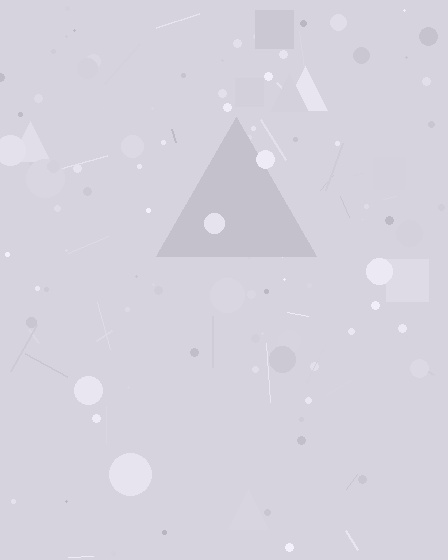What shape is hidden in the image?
A triangle is hidden in the image.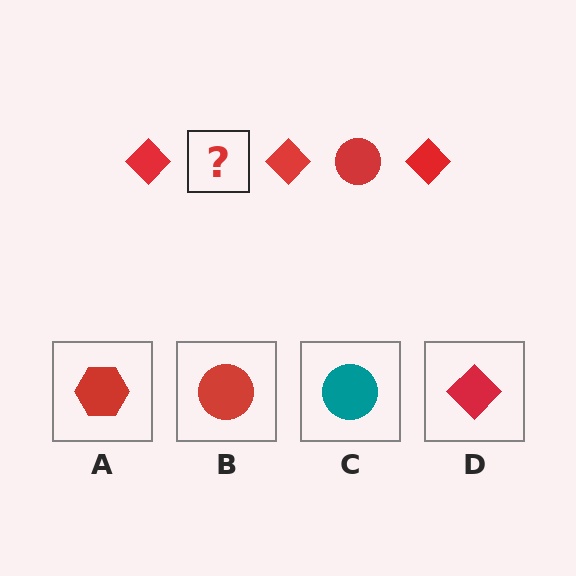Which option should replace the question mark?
Option B.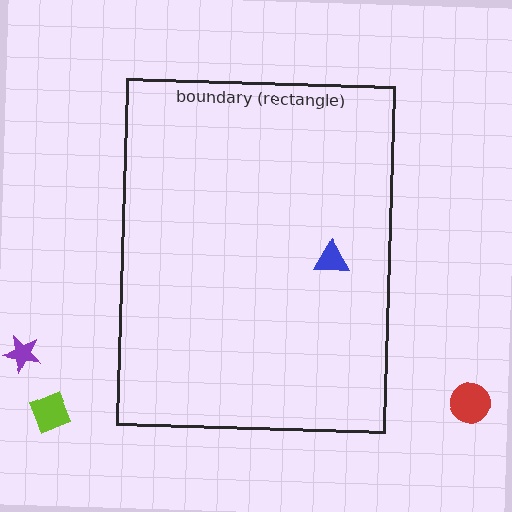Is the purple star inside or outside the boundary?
Outside.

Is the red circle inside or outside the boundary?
Outside.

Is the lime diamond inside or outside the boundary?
Outside.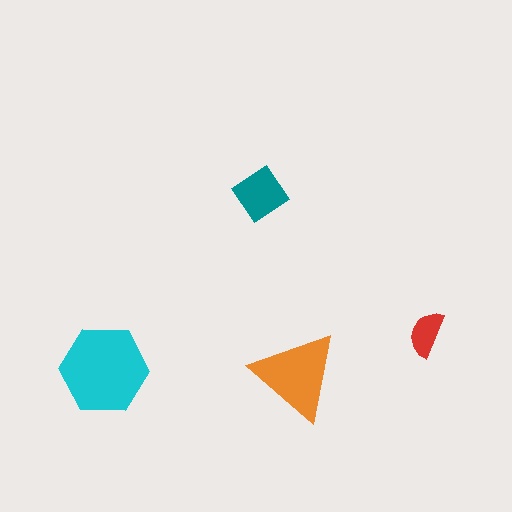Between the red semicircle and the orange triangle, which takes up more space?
The orange triangle.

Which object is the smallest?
The red semicircle.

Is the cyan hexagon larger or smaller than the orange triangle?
Larger.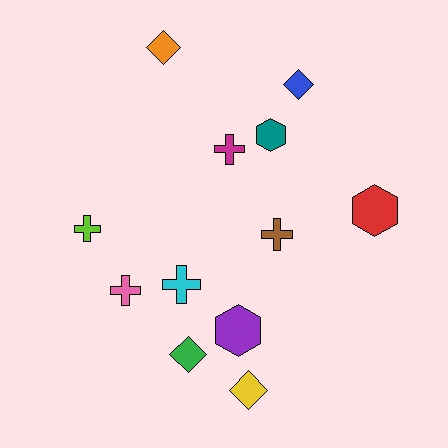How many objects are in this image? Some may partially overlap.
There are 12 objects.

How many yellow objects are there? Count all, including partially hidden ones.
There is 1 yellow object.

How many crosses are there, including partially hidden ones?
There are 5 crosses.